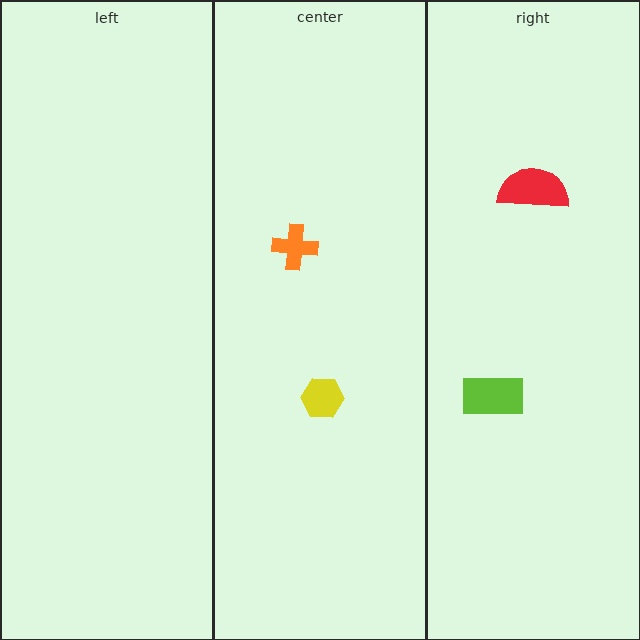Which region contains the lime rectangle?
The right region.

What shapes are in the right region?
The lime rectangle, the red semicircle.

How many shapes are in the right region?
2.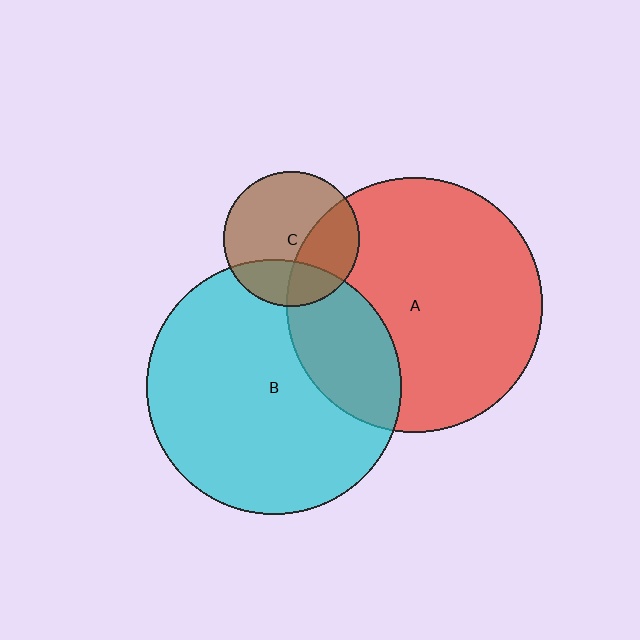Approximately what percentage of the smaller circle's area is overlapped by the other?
Approximately 25%.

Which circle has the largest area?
Circle A (red).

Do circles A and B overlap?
Yes.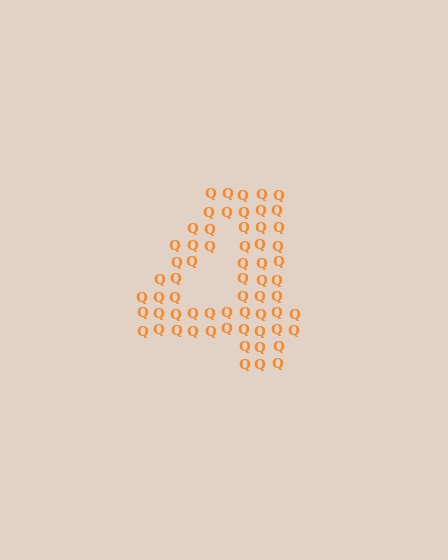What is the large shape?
The large shape is the digit 4.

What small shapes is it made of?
It is made of small letter Q's.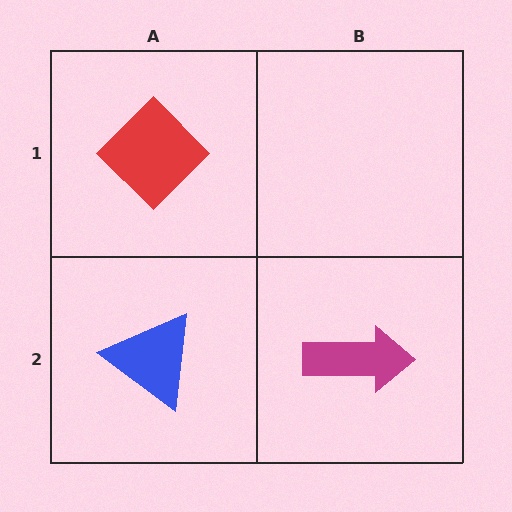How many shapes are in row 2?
2 shapes.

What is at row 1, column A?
A red diamond.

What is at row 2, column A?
A blue triangle.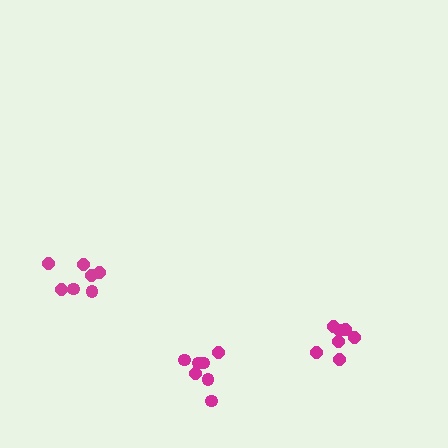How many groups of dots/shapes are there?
There are 3 groups.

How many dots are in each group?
Group 1: 7 dots, Group 2: 7 dots, Group 3: 7 dots (21 total).